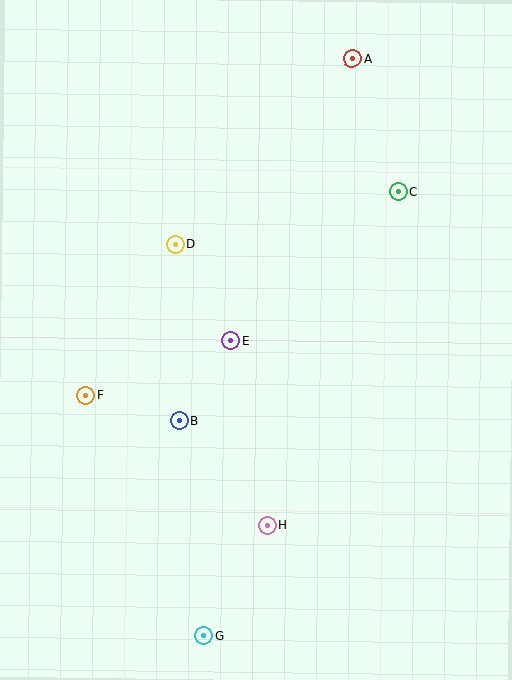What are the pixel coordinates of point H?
Point H is at (267, 525).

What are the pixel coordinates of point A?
Point A is at (352, 59).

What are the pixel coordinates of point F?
Point F is at (86, 395).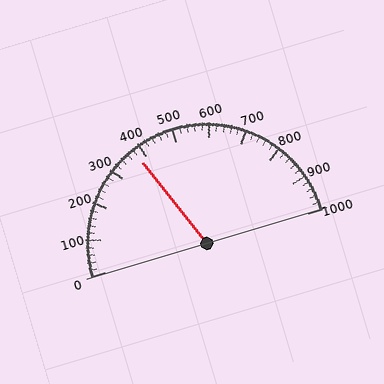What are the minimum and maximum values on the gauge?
The gauge ranges from 0 to 1000.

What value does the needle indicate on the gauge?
The needle indicates approximately 380.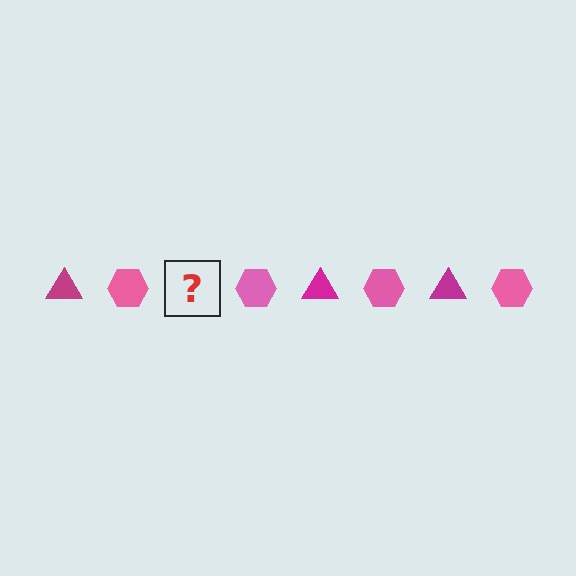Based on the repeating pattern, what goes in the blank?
The blank should be a magenta triangle.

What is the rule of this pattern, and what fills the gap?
The rule is that the pattern alternates between magenta triangle and pink hexagon. The gap should be filled with a magenta triangle.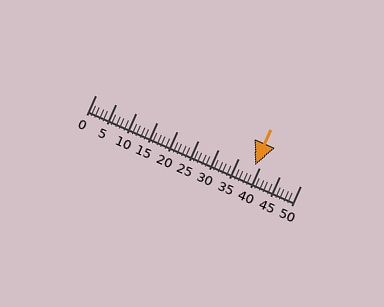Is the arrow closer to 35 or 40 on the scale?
The arrow is closer to 40.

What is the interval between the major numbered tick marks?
The major tick marks are spaced 5 units apart.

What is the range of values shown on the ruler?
The ruler shows values from 0 to 50.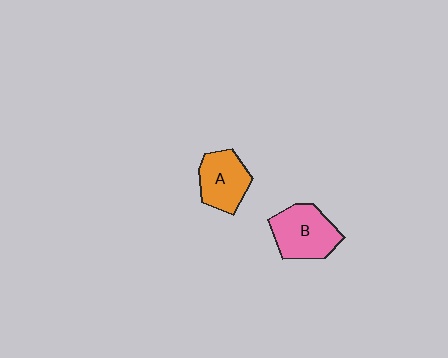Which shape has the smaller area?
Shape A (orange).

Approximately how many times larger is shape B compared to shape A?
Approximately 1.2 times.